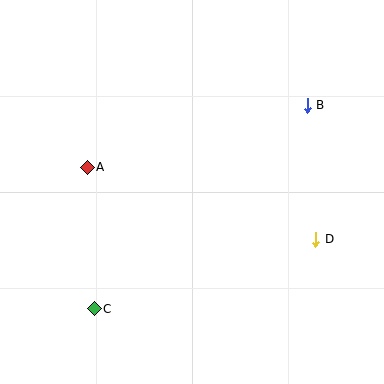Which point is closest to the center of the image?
Point A at (87, 167) is closest to the center.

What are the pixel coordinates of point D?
Point D is at (316, 239).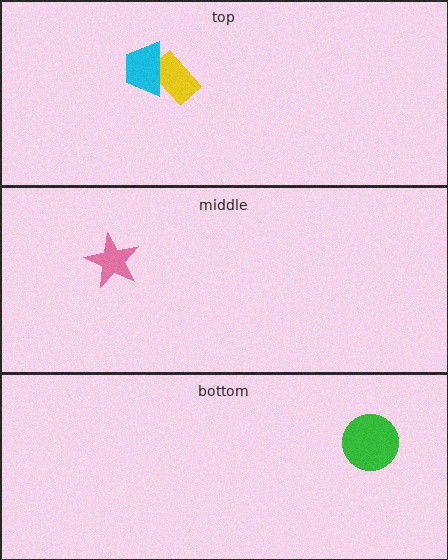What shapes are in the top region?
The yellow rectangle, the cyan trapezoid.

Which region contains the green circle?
The bottom region.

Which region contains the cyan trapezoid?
The top region.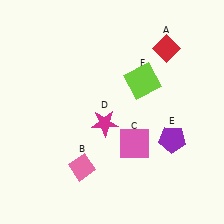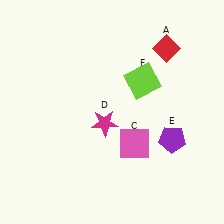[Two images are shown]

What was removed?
The pink diamond (B) was removed in Image 2.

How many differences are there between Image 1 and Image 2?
There is 1 difference between the two images.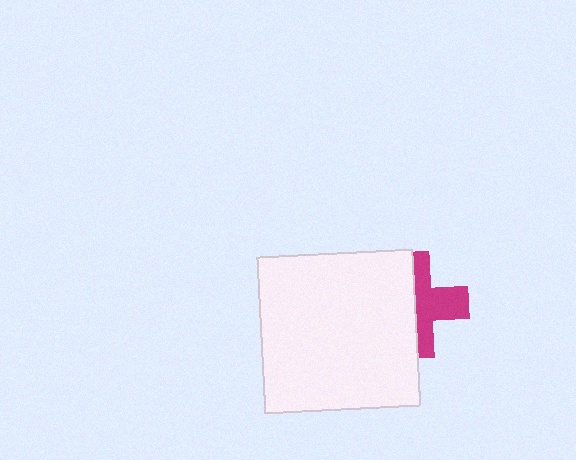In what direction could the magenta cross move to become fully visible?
The magenta cross could move right. That would shift it out from behind the white square entirely.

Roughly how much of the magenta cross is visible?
About half of it is visible (roughly 50%).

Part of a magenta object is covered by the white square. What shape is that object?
It is a cross.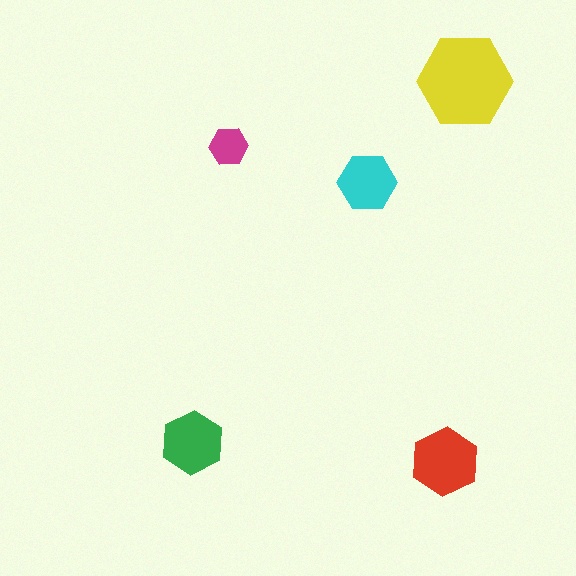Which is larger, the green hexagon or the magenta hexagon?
The green one.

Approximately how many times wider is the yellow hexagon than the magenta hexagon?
About 2.5 times wider.